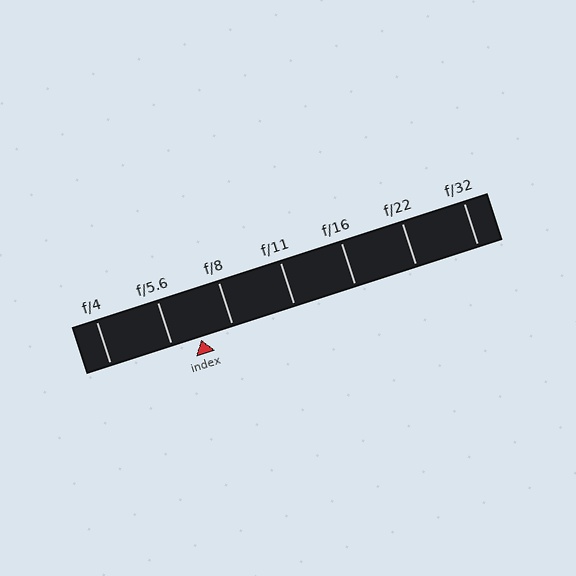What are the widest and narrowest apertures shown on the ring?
The widest aperture shown is f/4 and the narrowest is f/32.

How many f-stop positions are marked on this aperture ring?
There are 7 f-stop positions marked.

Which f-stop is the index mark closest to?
The index mark is closest to f/5.6.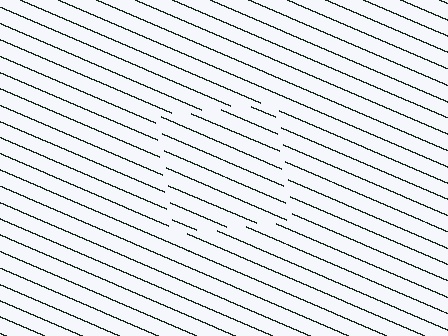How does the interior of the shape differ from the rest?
The interior of the shape contains the same grating, shifted by half a period — the contour is defined by the phase discontinuity where line-ends from the inner and outer gratings abut.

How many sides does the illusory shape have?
4 sides — the line-ends trace a square.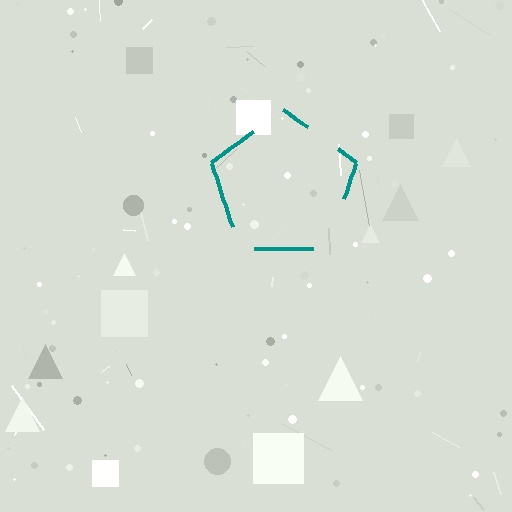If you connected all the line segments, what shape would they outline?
They would outline a pentagon.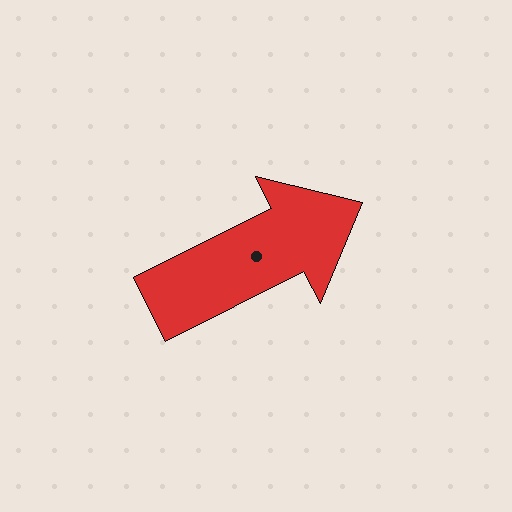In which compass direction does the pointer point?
Northeast.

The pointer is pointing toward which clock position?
Roughly 2 o'clock.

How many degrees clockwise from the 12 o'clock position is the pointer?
Approximately 63 degrees.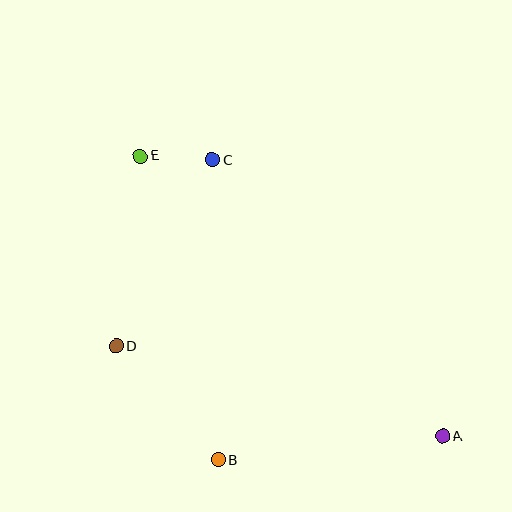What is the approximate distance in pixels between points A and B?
The distance between A and B is approximately 226 pixels.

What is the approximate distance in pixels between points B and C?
The distance between B and C is approximately 300 pixels.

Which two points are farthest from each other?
Points A and E are farthest from each other.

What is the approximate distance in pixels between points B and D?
The distance between B and D is approximately 153 pixels.